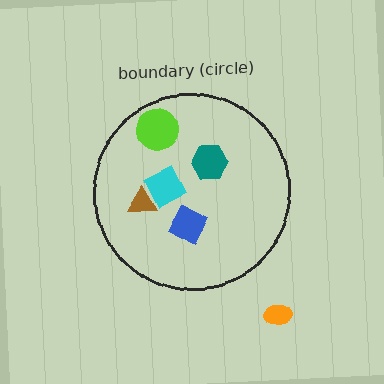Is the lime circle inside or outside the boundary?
Inside.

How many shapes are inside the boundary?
5 inside, 1 outside.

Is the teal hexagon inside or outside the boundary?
Inside.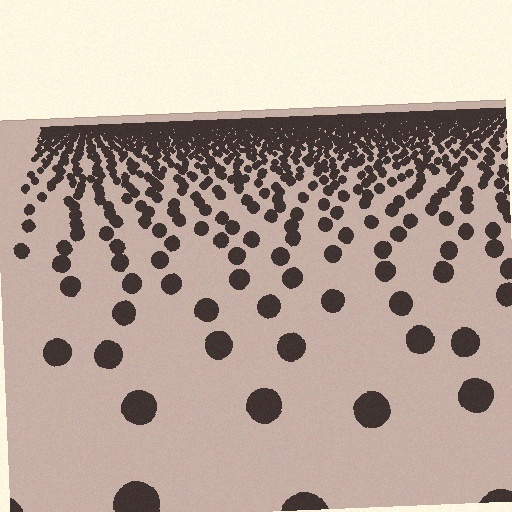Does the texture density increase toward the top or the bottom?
Density increases toward the top.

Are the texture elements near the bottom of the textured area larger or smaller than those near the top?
Larger. Near the bottom, elements are closer to the viewer and appear at a bigger on-screen size.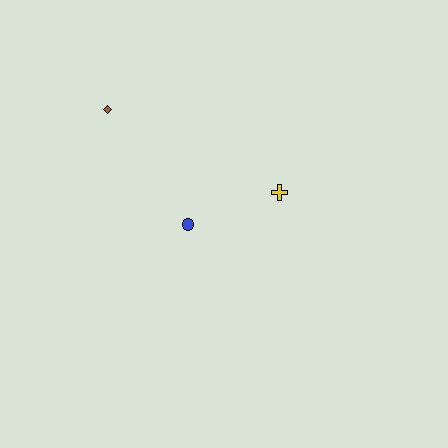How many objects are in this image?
There are 3 objects.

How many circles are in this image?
There is 1 circle.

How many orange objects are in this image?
There are no orange objects.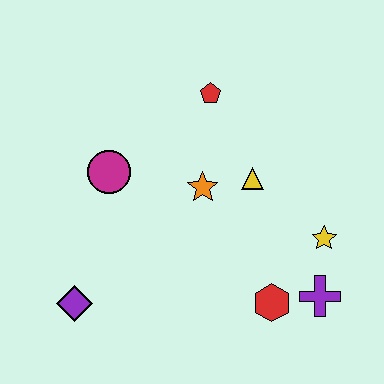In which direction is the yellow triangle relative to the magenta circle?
The yellow triangle is to the right of the magenta circle.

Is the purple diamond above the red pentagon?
No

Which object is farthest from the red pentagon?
The purple diamond is farthest from the red pentagon.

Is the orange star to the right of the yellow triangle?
No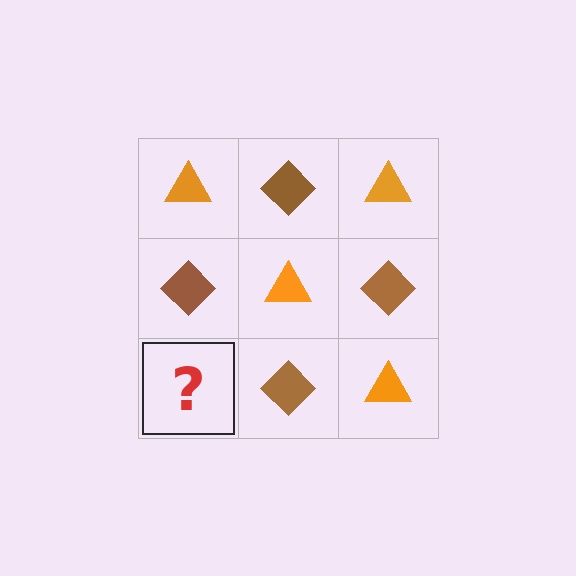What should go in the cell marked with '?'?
The missing cell should contain an orange triangle.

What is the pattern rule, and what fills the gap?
The rule is that it alternates orange triangle and brown diamond in a checkerboard pattern. The gap should be filled with an orange triangle.